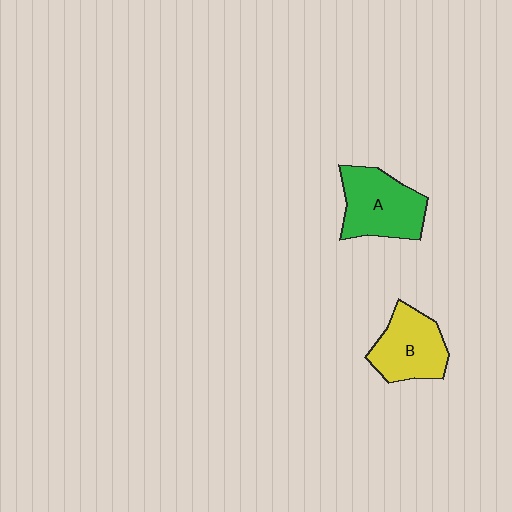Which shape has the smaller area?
Shape B (yellow).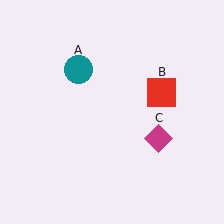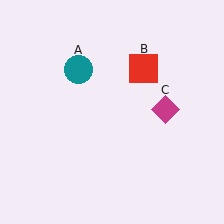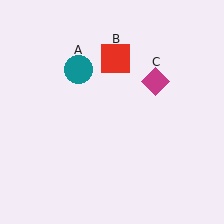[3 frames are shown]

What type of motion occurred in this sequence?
The red square (object B), magenta diamond (object C) rotated counterclockwise around the center of the scene.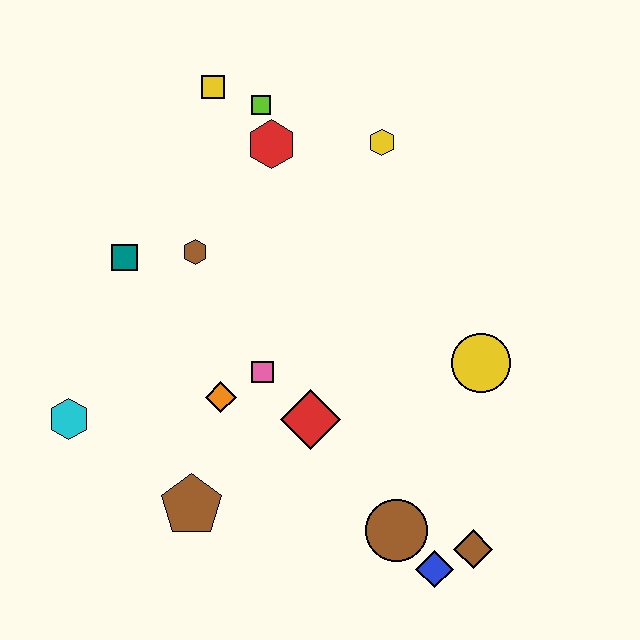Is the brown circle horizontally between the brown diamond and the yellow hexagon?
Yes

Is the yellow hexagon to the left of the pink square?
No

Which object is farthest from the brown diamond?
The yellow square is farthest from the brown diamond.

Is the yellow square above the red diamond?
Yes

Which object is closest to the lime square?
The red hexagon is closest to the lime square.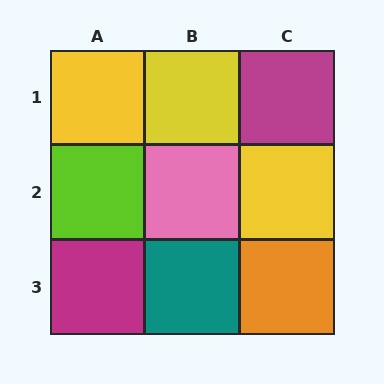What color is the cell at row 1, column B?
Yellow.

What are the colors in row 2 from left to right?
Lime, pink, yellow.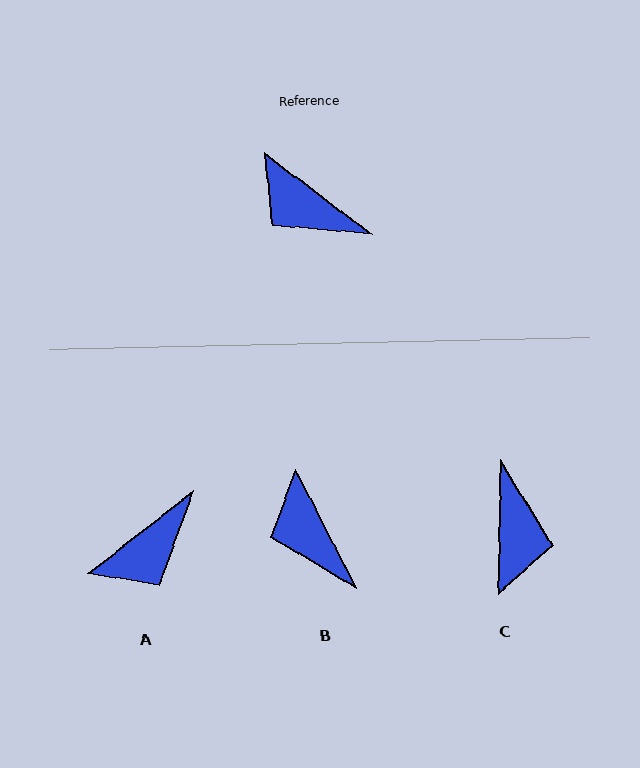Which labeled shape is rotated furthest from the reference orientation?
C, about 126 degrees away.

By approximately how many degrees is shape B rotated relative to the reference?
Approximately 26 degrees clockwise.